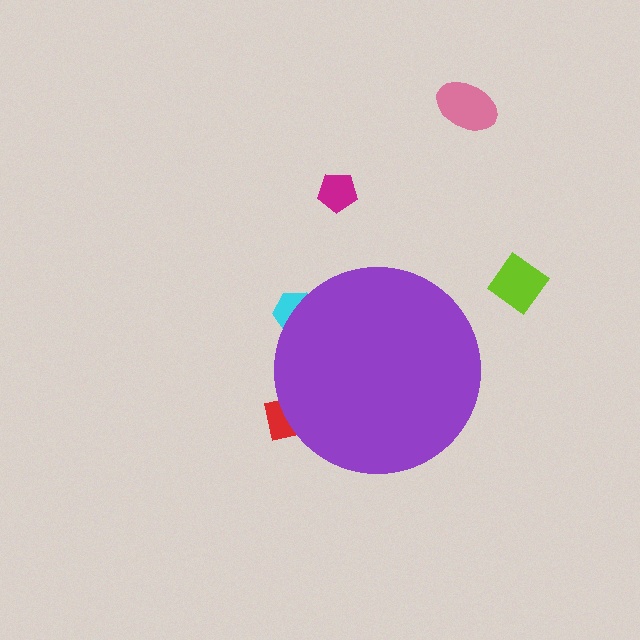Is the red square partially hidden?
Yes, the red square is partially hidden behind the purple circle.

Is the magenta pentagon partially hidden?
No, the magenta pentagon is fully visible.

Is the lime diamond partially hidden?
No, the lime diamond is fully visible.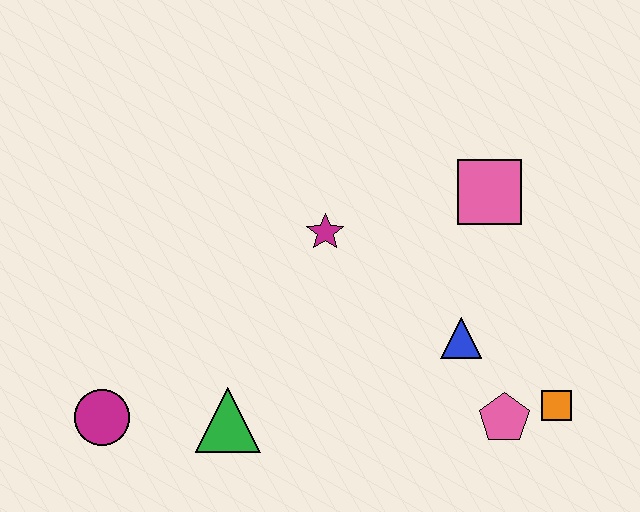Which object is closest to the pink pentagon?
The orange square is closest to the pink pentagon.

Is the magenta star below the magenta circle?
No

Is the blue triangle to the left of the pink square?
Yes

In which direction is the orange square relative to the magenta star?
The orange square is to the right of the magenta star.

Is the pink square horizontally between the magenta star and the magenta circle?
No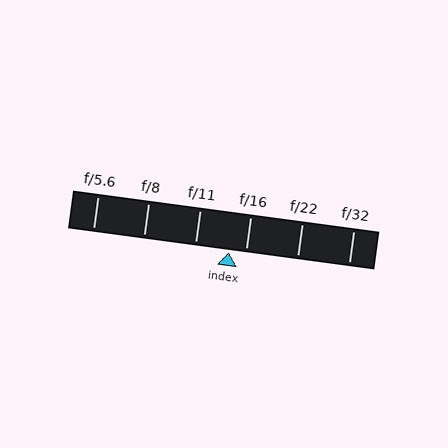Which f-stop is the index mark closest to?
The index mark is closest to f/16.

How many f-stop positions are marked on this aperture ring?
There are 6 f-stop positions marked.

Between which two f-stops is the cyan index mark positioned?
The index mark is between f/11 and f/16.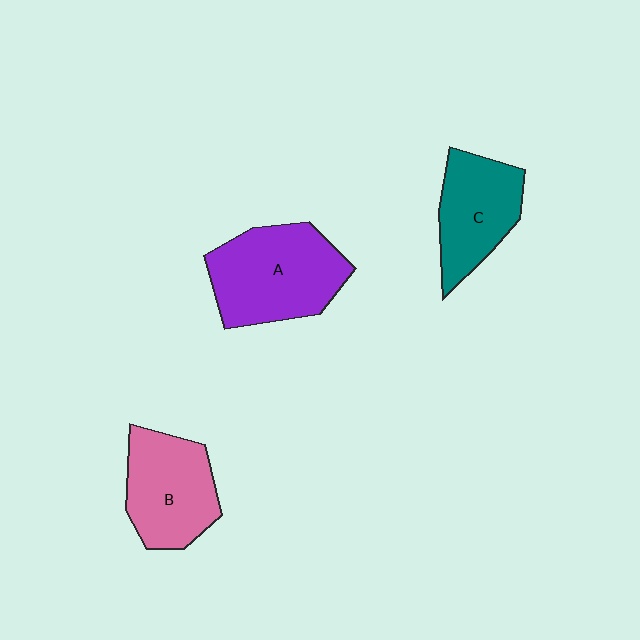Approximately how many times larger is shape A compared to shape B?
Approximately 1.2 times.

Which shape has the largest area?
Shape A (purple).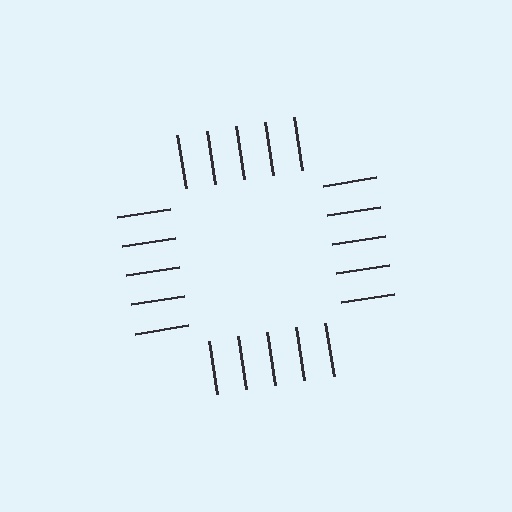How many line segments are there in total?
20 — 5 along each of the 4 edges.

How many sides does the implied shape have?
4 sides — the line-ends trace a square.